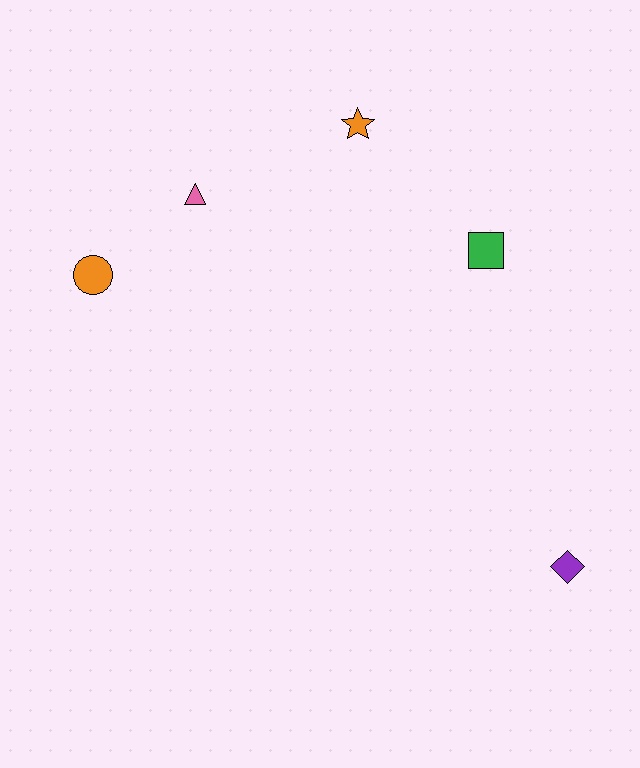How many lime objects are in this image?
There are no lime objects.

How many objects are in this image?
There are 5 objects.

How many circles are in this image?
There is 1 circle.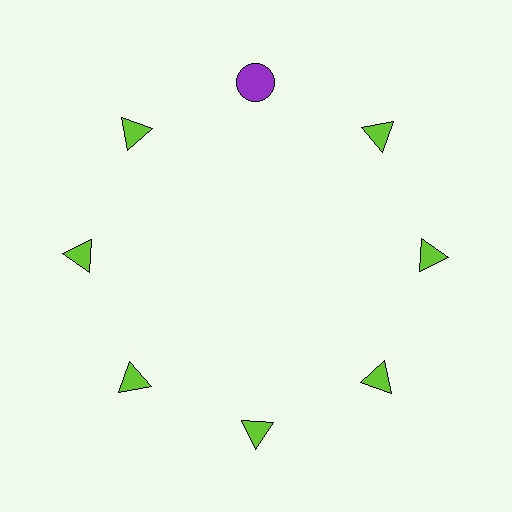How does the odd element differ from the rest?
It differs in both color (purple instead of lime) and shape (circle instead of triangle).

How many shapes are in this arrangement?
There are 8 shapes arranged in a ring pattern.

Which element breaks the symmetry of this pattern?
The purple circle at roughly the 12 o'clock position breaks the symmetry. All other shapes are lime triangles.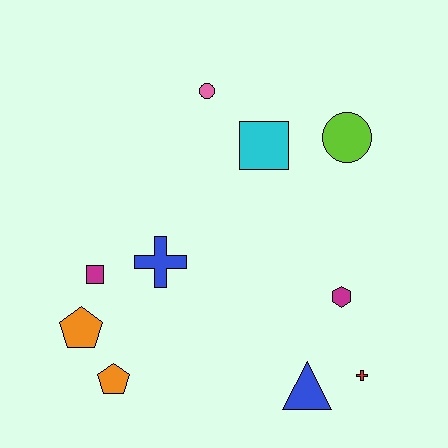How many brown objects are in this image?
There are no brown objects.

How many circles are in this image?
There are 2 circles.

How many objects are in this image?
There are 10 objects.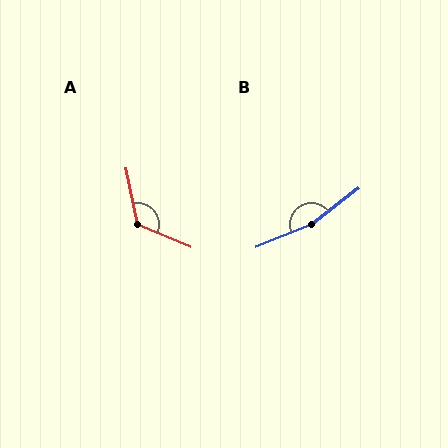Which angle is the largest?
B, at approximately 164 degrees.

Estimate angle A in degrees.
Approximately 124 degrees.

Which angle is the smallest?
A, at approximately 124 degrees.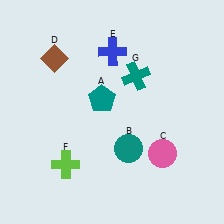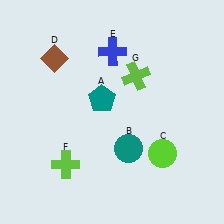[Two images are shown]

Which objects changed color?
C changed from pink to lime. G changed from teal to lime.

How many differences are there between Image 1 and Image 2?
There are 2 differences between the two images.